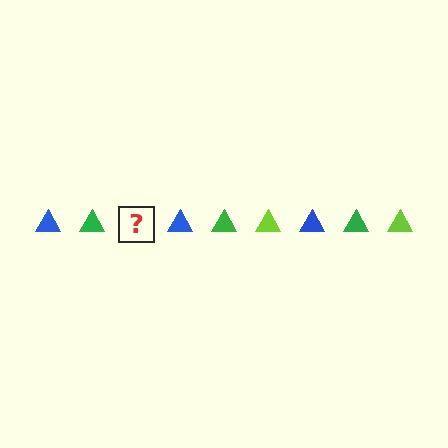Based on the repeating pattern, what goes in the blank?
The blank should be a lime triangle.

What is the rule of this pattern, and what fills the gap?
The rule is that the pattern cycles through blue, green, lime triangles. The gap should be filled with a lime triangle.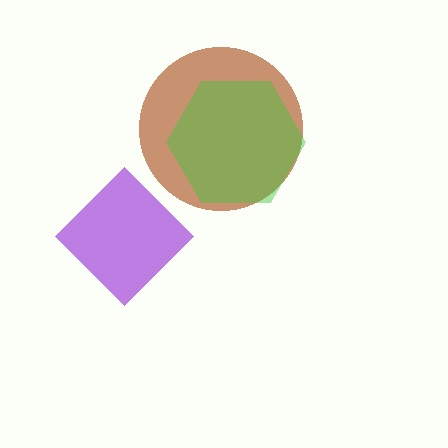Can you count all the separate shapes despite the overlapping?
Yes, there are 3 separate shapes.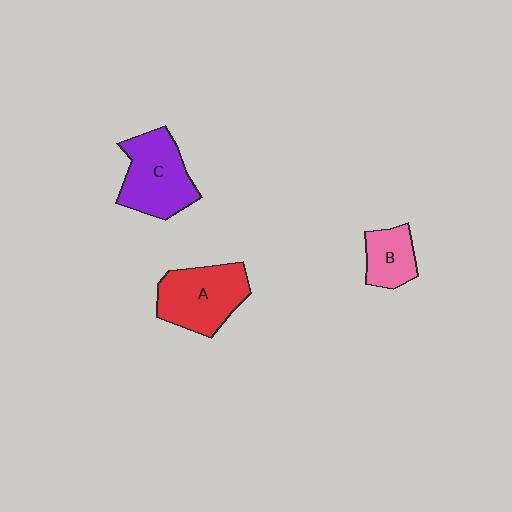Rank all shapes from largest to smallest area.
From largest to smallest: A (red), C (purple), B (pink).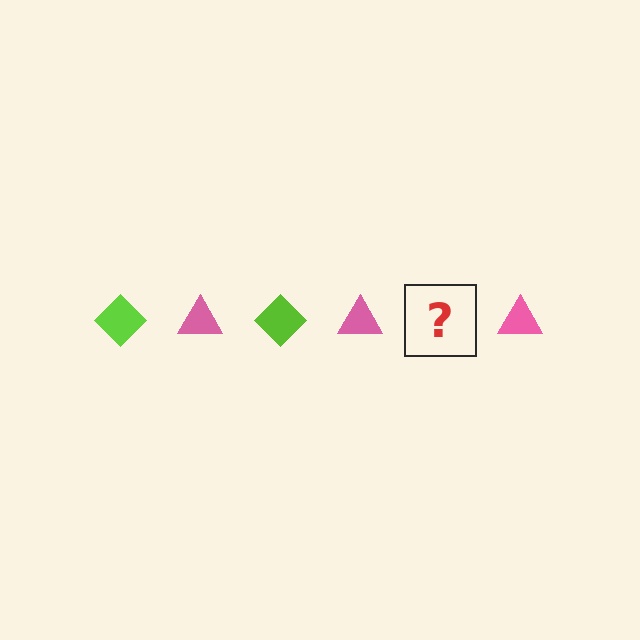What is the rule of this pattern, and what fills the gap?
The rule is that the pattern alternates between lime diamond and pink triangle. The gap should be filled with a lime diamond.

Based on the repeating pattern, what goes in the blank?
The blank should be a lime diamond.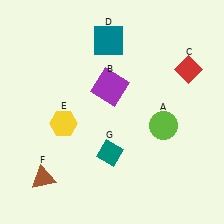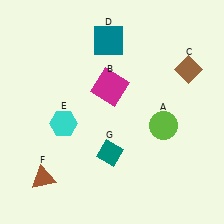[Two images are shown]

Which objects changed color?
B changed from purple to magenta. C changed from red to brown. E changed from yellow to cyan.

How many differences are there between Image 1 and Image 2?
There are 3 differences between the two images.